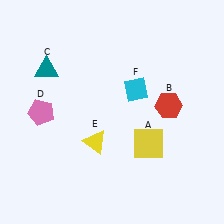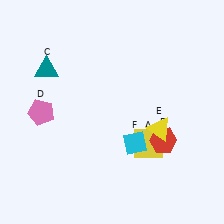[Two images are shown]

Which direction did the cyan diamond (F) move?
The cyan diamond (F) moved down.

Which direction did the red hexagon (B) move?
The red hexagon (B) moved down.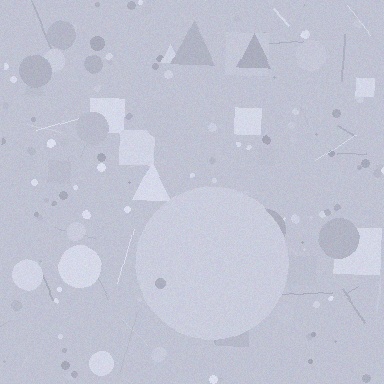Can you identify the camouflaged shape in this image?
The camouflaged shape is a circle.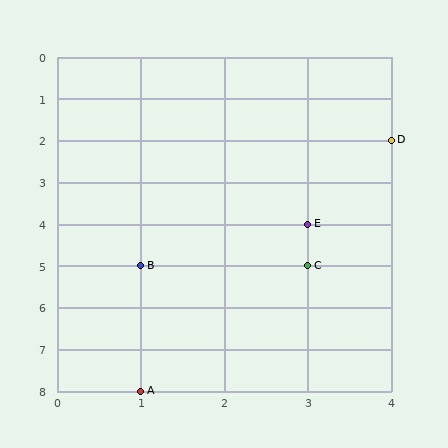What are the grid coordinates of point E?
Point E is at grid coordinates (3, 4).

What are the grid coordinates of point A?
Point A is at grid coordinates (1, 8).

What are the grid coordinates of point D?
Point D is at grid coordinates (4, 2).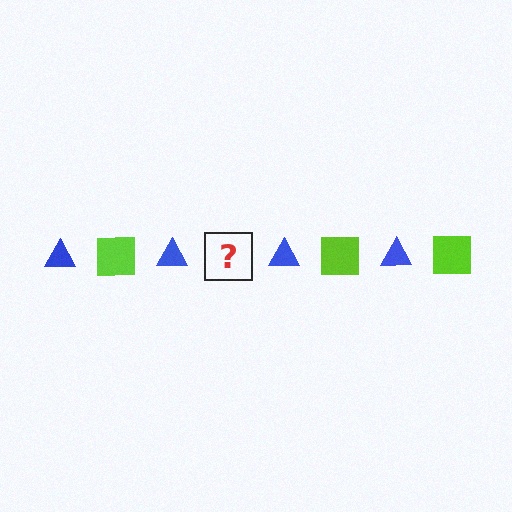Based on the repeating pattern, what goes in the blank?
The blank should be a lime square.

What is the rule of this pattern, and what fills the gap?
The rule is that the pattern alternates between blue triangle and lime square. The gap should be filled with a lime square.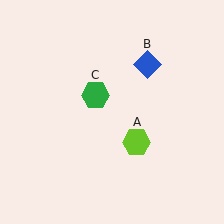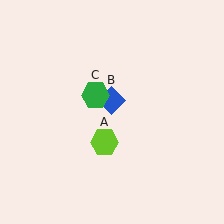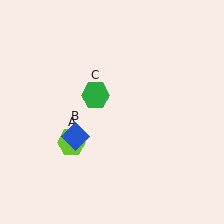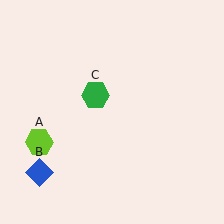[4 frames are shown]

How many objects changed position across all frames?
2 objects changed position: lime hexagon (object A), blue diamond (object B).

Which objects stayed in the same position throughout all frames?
Green hexagon (object C) remained stationary.